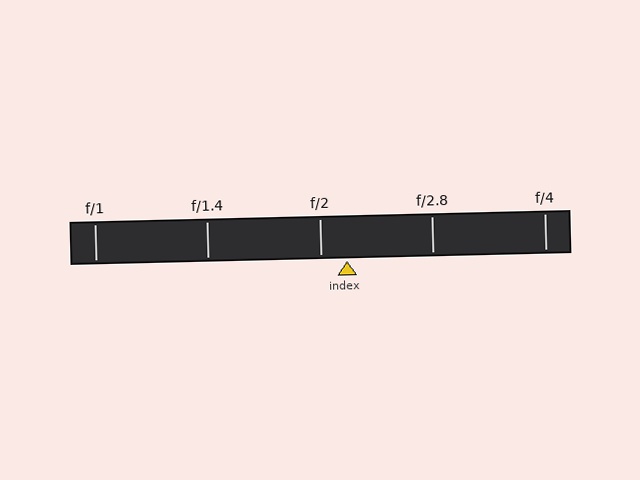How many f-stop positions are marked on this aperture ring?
There are 5 f-stop positions marked.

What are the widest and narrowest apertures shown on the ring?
The widest aperture shown is f/1 and the narrowest is f/4.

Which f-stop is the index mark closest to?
The index mark is closest to f/2.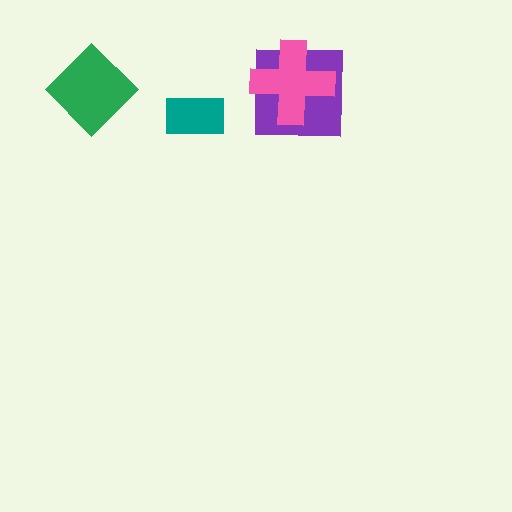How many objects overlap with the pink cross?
1 object overlaps with the pink cross.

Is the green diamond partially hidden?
No, no other shape covers it.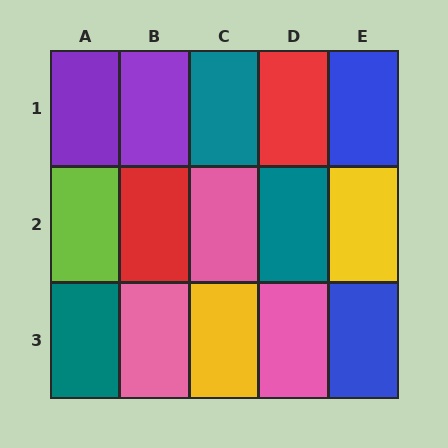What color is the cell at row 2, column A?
Lime.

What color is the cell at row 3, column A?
Teal.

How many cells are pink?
3 cells are pink.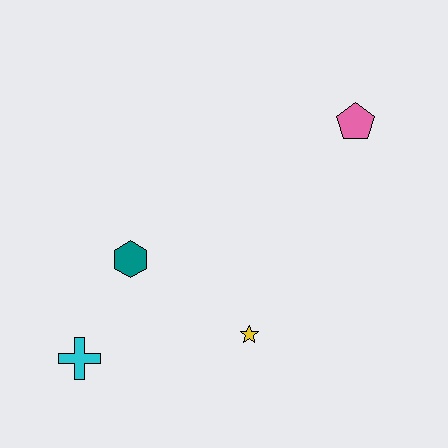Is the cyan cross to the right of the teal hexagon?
No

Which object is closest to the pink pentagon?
The yellow star is closest to the pink pentagon.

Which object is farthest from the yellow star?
The pink pentagon is farthest from the yellow star.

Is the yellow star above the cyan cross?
Yes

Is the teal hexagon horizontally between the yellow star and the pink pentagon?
No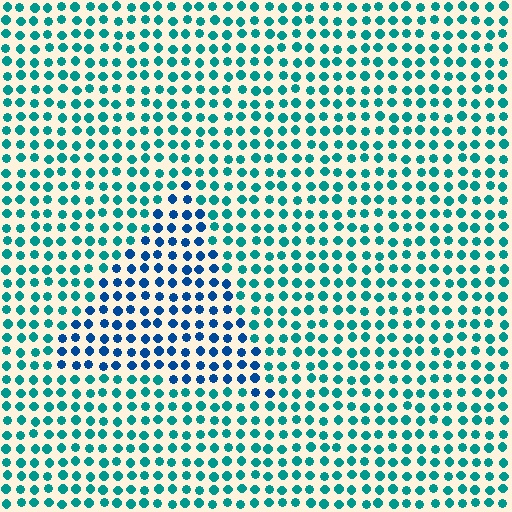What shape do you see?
I see a triangle.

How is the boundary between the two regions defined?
The boundary is defined purely by a slight shift in hue (about 36 degrees). Spacing, size, and orientation are identical on both sides.